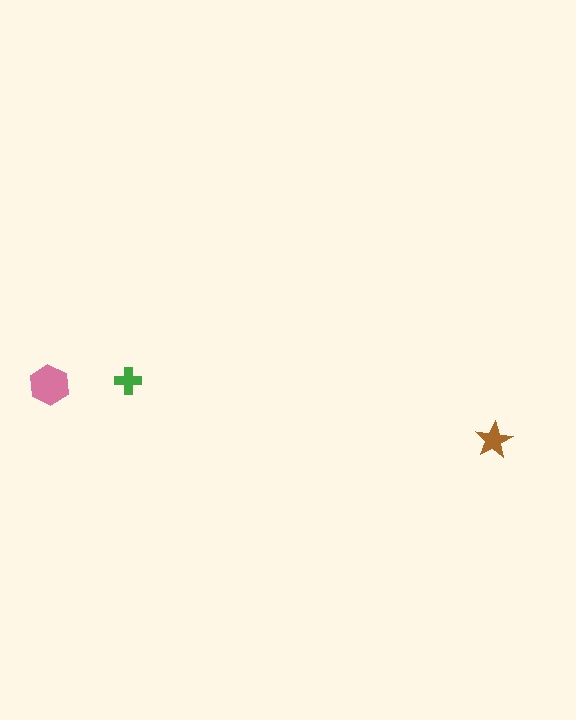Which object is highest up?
The green cross is topmost.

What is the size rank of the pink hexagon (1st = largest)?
1st.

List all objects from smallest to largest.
The green cross, the brown star, the pink hexagon.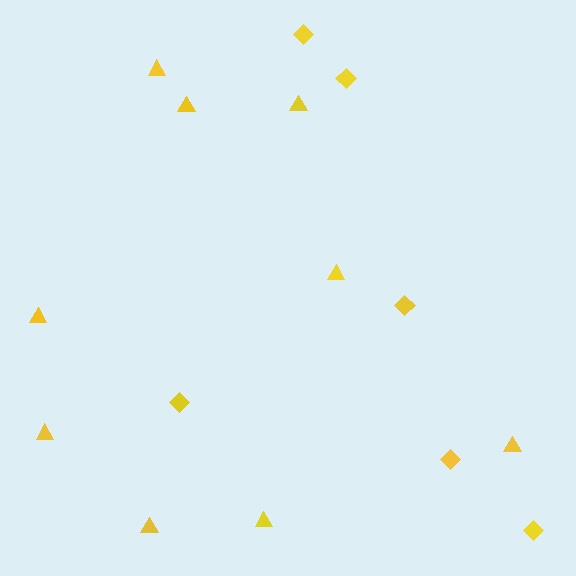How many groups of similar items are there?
There are 2 groups: one group of triangles (9) and one group of diamonds (6).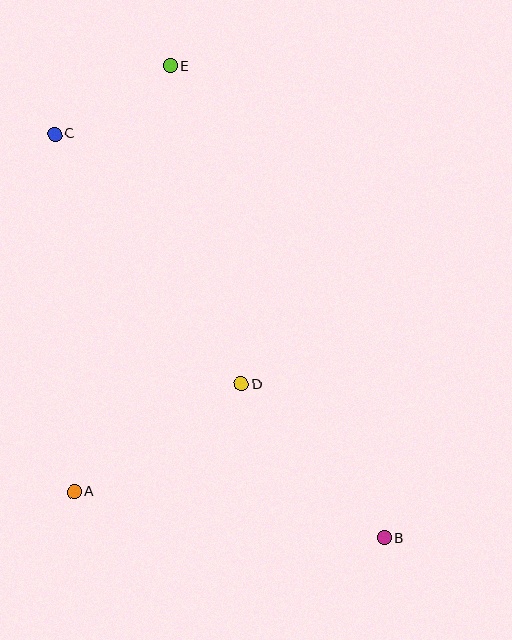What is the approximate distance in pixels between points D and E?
The distance between D and E is approximately 326 pixels.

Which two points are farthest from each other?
Points B and C are farthest from each other.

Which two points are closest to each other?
Points C and E are closest to each other.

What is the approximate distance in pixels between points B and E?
The distance between B and E is approximately 518 pixels.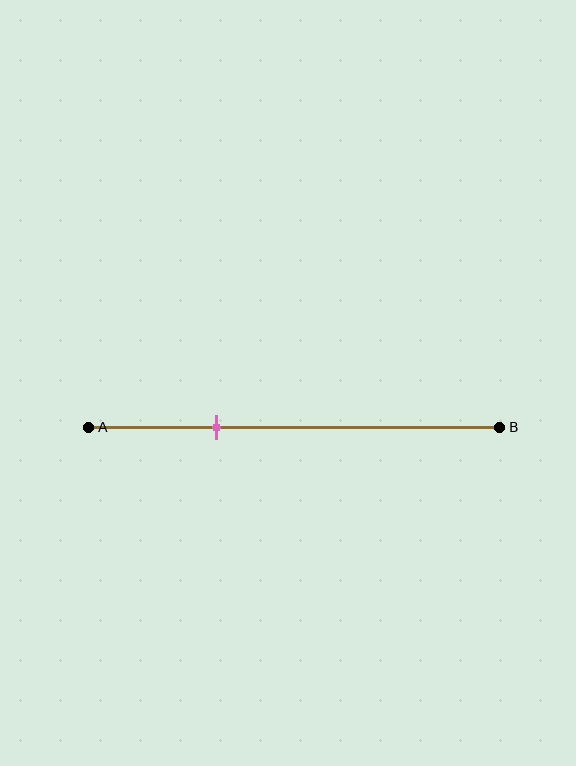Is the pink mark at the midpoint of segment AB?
No, the mark is at about 30% from A, not at the 50% midpoint.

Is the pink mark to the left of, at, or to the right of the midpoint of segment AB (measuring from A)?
The pink mark is to the left of the midpoint of segment AB.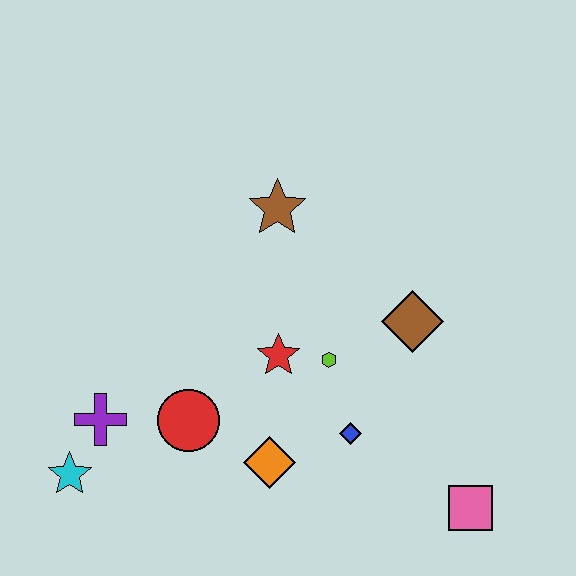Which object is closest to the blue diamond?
The lime hexagon is closest to the blue diamond.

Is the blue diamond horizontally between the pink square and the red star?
Yes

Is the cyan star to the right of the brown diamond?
No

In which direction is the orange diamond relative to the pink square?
The orange diamond is to the left of the pink square.